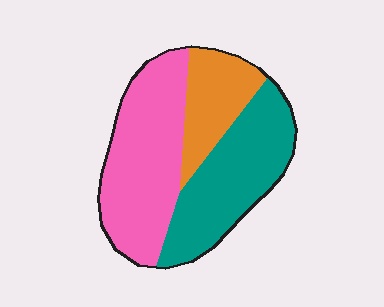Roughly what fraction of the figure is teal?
Teal covers around 35% of the figure.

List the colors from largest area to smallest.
From largest to smallest: pink, teal, orange.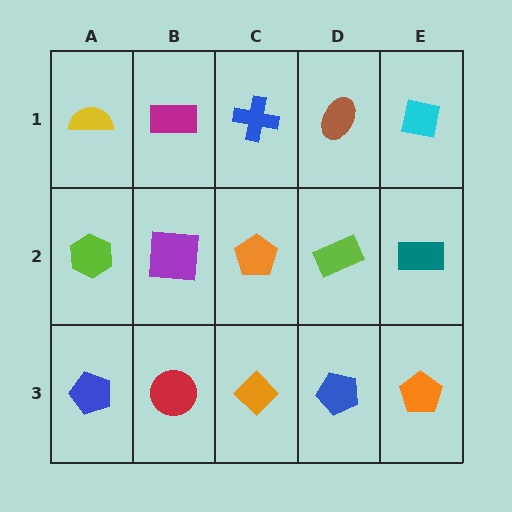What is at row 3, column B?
A red circle.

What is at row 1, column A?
A yellow semicircle.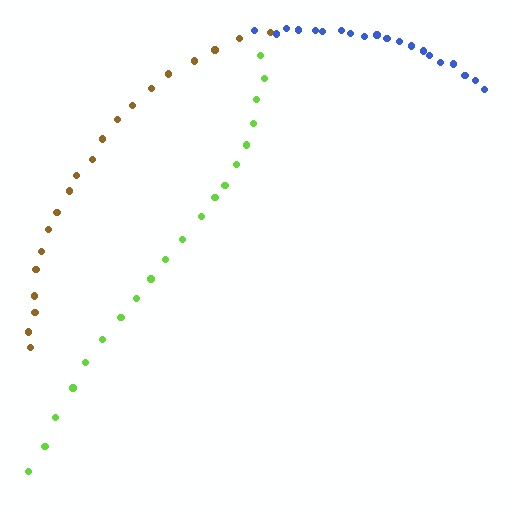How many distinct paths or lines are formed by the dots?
There are 3 distinct paths.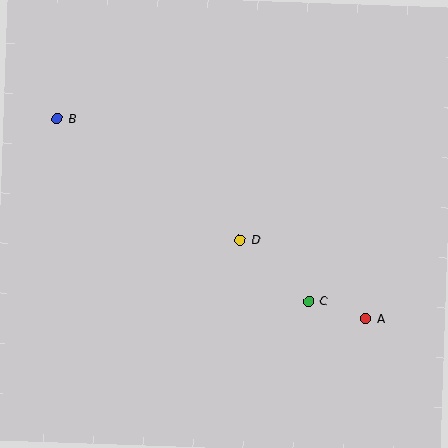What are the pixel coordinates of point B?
Point B is at (57, 119).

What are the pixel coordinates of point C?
Point C is at (308, 301).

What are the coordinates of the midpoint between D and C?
The midpoint between D and C is at (274, 270).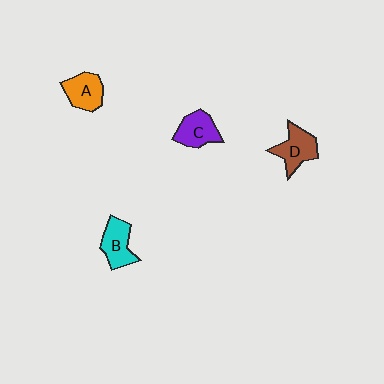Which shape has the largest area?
Shape D (brown).